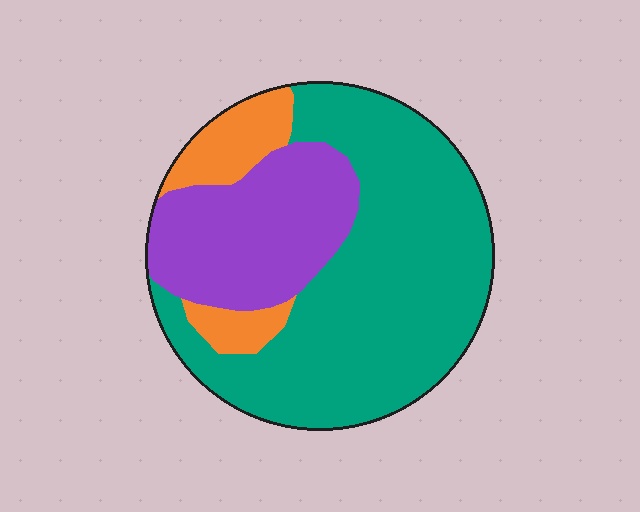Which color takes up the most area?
Teal, at roughly 60%.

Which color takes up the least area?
Orange, at roughly 10%.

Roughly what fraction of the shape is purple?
Purple takes up about one quarter (1/4) of the shape.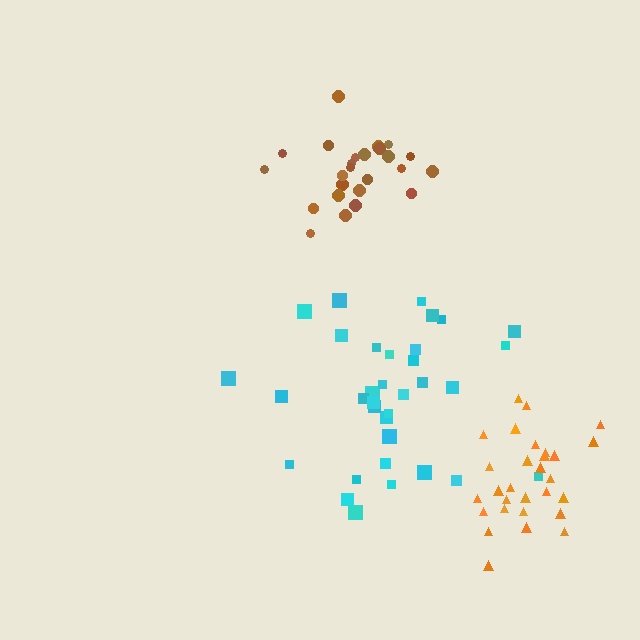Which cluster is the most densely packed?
Brown.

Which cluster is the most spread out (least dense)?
Cyan.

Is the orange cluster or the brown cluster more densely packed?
Brown.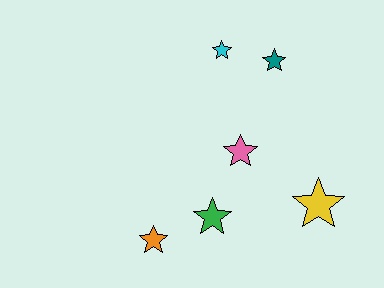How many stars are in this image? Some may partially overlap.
There are 6 stars.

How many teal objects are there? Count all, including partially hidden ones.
There is 1 teal object.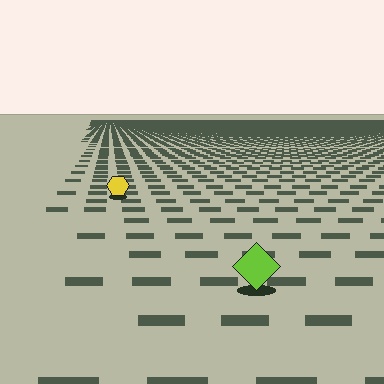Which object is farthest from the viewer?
The yellow hexagon is farthest from the viewer. It appears smaller and the ground texture around it is denser.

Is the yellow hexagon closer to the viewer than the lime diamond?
No. The lime diamond is closer — you can tell from the texture gradient: the ground texture is coarser near it.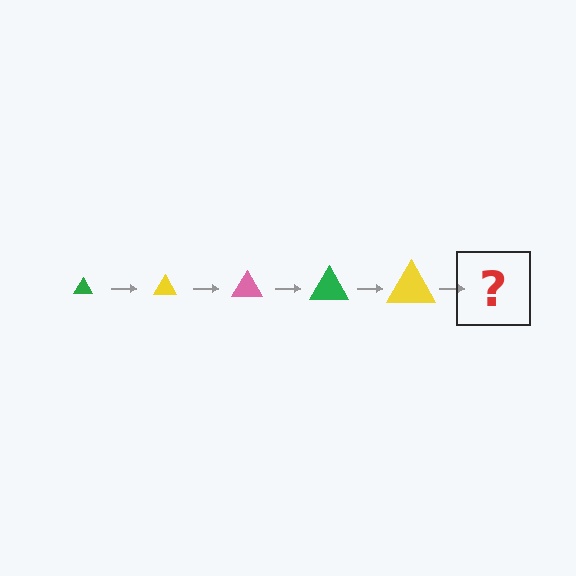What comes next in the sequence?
The next element should be a pink triangle, larger than the previous one.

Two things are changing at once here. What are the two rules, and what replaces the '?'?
The two rules are that the triangle grows larger each step and the color cycles through green, yellow, and pink. The '?' should be a pink triangle, larger than the previous one.